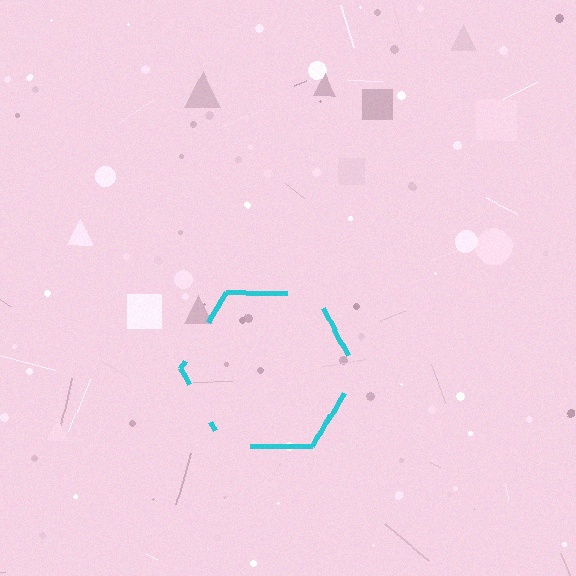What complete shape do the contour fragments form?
The contour fragments form a hexagon.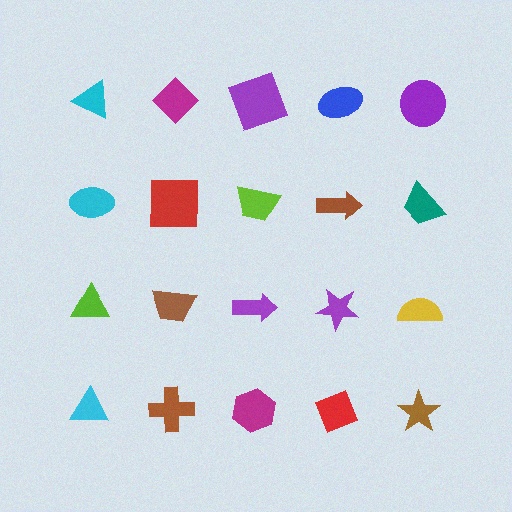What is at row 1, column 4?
A blue ellipse.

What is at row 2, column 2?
A red square.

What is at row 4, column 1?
A cyan triangle.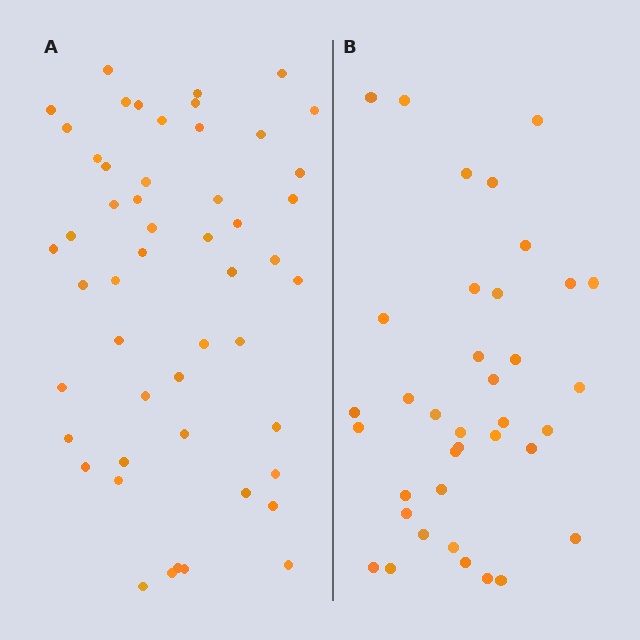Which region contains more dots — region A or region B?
Region A (the left region) has more dots.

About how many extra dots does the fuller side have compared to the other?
Region A has approximately 15 more dots than region B.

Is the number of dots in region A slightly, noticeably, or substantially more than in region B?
Region A has noticeably more, but not dramatically so. The ratio is roughly 1.4 to 1.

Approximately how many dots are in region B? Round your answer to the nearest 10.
About 40 dots. (The exact count is 37, which rounds to 40.)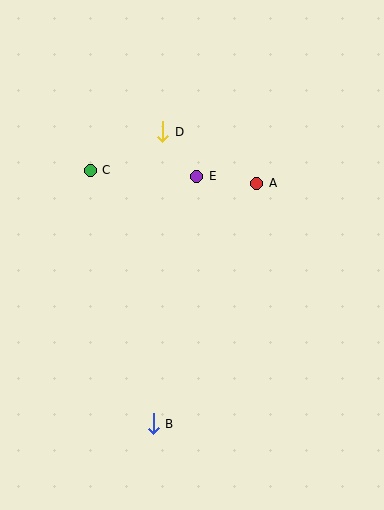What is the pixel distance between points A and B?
The distance between A and B is 262 pixels.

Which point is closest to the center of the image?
Point E at (197, 176) is closest to the center.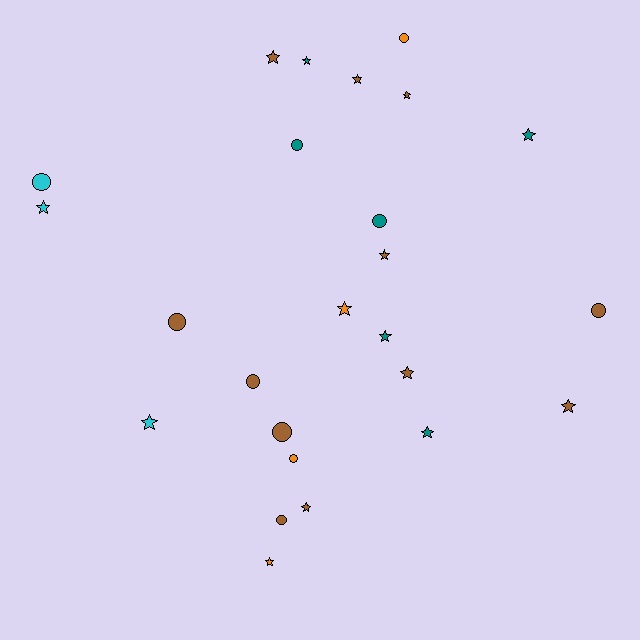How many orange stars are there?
There are 2 orange stars.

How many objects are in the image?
There are 25 objects.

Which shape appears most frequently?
Star, with 15 objects.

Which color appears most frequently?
Brown, with 12 objects.